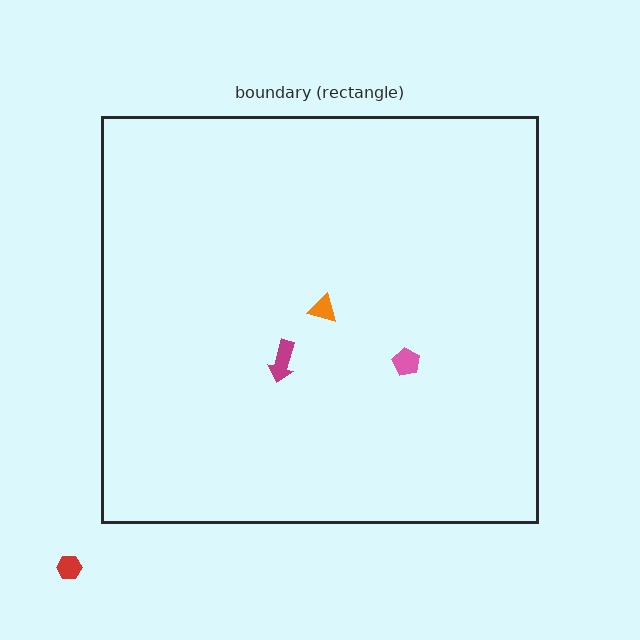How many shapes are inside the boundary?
3 inside, 1 outside.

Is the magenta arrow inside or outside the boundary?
Inside.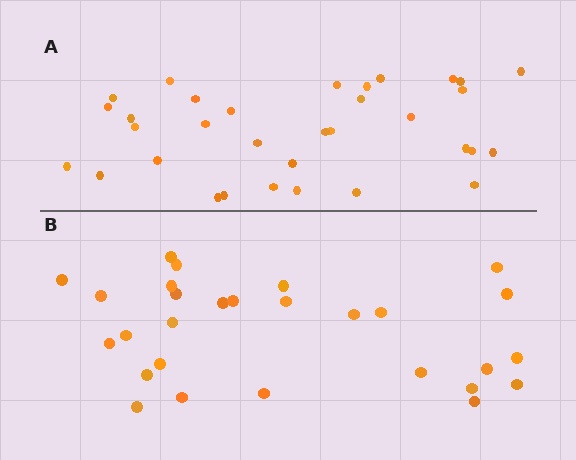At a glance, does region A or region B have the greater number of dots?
Region A (the top region) has more dots.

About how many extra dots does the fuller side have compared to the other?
Region A has about 5 more dots than region B.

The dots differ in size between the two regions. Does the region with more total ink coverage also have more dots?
No. Region B has more total ink coverage because its dots are larger, but region A actually contains more individual dots. Total area can be misleading — the number of items is what matters here.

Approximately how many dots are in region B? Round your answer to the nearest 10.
About 30 dots. (The exact count is 28, which rounds to 30.)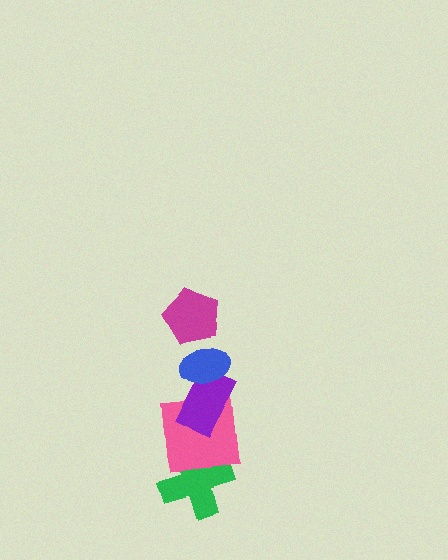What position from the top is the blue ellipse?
The blue ellipse is 2nd from the top.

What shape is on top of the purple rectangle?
The blue ellipse is on top of the purple rectangle.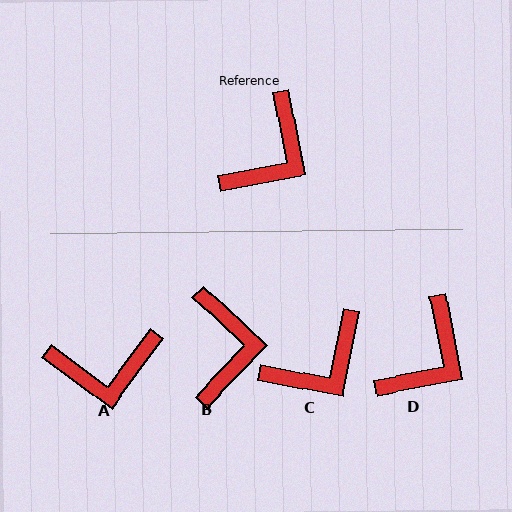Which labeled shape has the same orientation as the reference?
D.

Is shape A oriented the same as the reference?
No, it is off by about 48 degrees.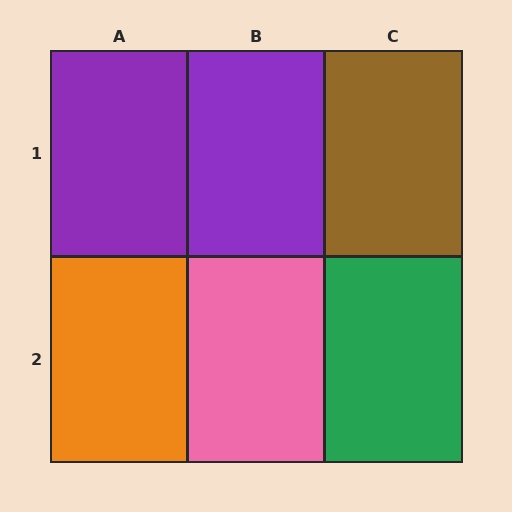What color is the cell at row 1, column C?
Brown.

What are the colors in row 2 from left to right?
Orange, pink, green.